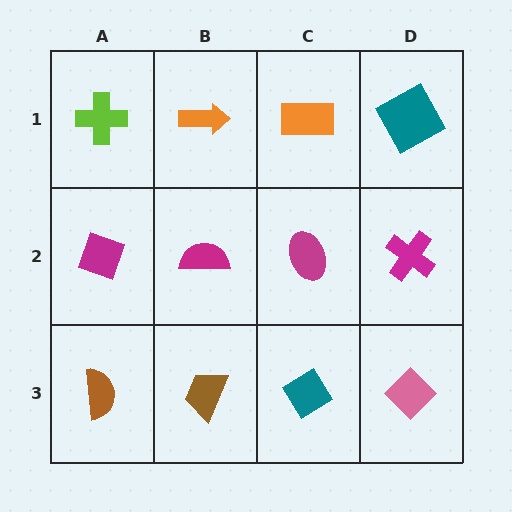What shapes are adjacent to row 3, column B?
A magenta semicircle (row 2, column B), a brown semicircle (row 3, column A), a teal diamond (row 3, column C).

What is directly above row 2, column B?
An orange arrow.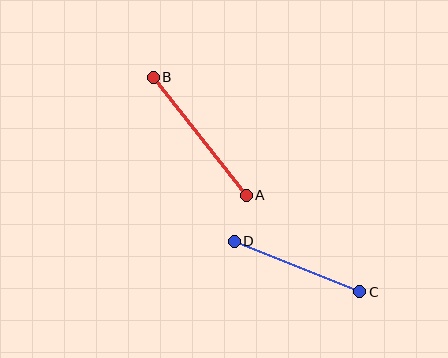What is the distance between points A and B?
The distance is approximately 150 pixels.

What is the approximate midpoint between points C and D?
The midpoint is at approximately (297, 267) pixels.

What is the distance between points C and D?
The distance is approximately 135 pixels.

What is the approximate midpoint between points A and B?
The midpoint is at approximately (200, 136) pixels.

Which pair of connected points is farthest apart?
Points A and B are farthest apart.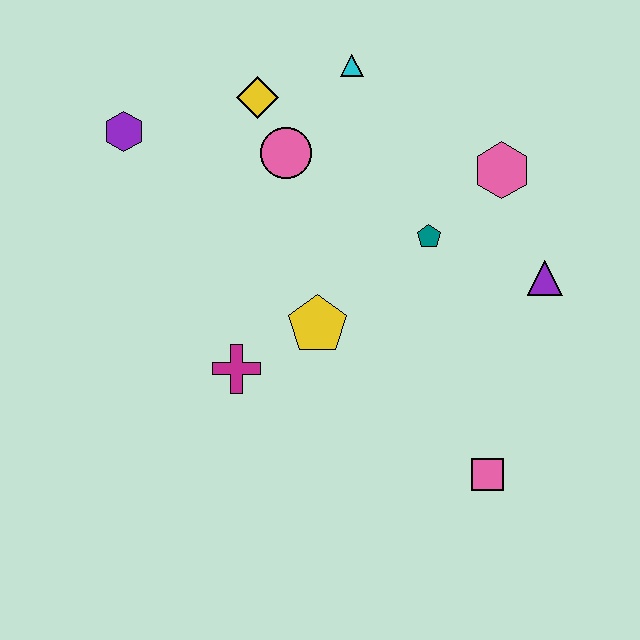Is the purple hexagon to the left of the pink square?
Yes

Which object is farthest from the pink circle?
The pink square is farthest from the pink circle.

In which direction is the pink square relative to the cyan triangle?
The pink square is below the cyan triangle.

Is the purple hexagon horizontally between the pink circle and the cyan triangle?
No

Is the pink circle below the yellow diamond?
Yes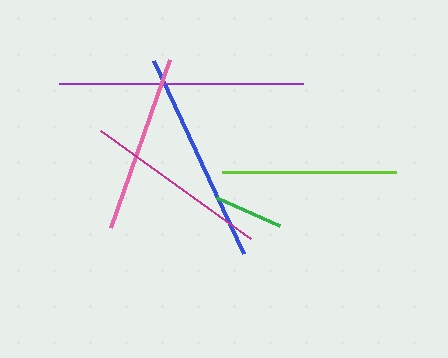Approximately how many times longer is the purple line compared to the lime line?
The purple line is approximately 1.4 times the length of the lime line.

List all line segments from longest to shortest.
From longest to shortest: purple, blue, magenta, pink, lime, green.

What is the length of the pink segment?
The pink segment is approximately 178 pixels long.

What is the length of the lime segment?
The lime segment is approximately 174 pixels long.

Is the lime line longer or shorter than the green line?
The lime line is longer than the green line.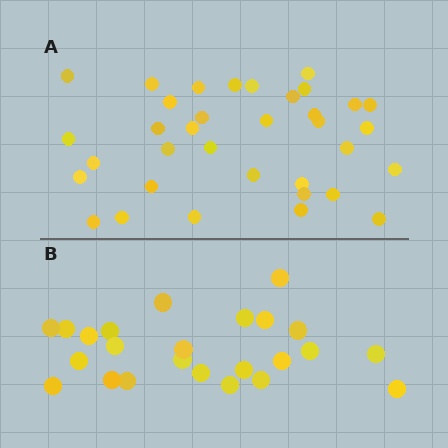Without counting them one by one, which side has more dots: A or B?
Region A (the top region) has more dots.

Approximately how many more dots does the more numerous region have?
Region A has roughly 12 or so more dots than region B.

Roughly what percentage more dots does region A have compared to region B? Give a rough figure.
About 45% more.